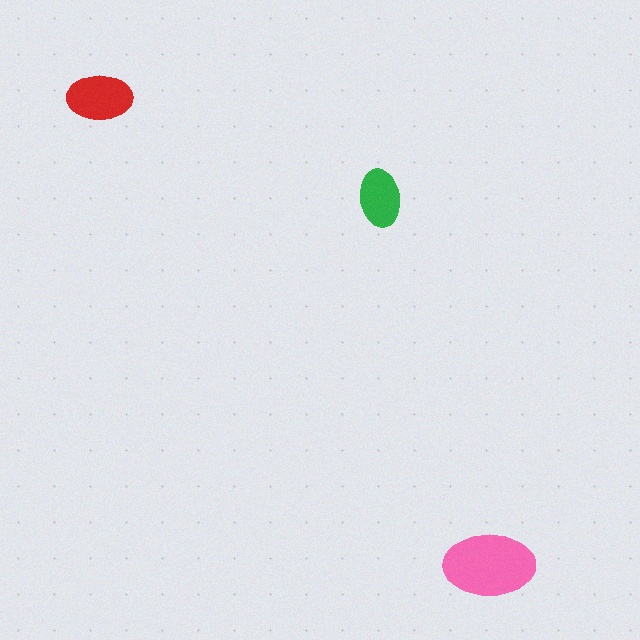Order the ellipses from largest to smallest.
the pink one, the red one, the green one.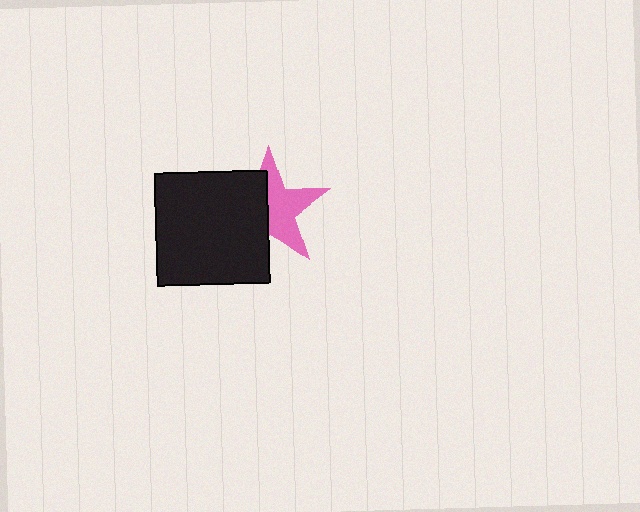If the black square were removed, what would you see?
You would see the complete pink star.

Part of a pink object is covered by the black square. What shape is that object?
It is a star.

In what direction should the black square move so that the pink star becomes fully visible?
The black square should move left. That is the shortest direction to clear the overlap and leave the pink star fully visible.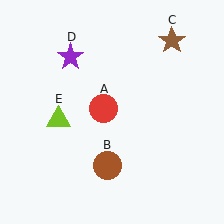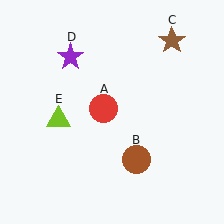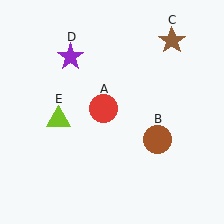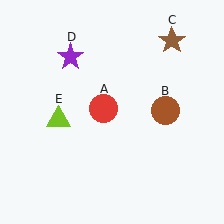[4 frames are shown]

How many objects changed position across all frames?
1 object changed position: brown circle (object B).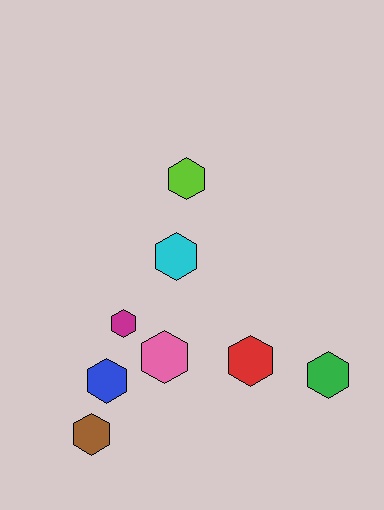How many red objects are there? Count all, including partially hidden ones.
There is 1 red object.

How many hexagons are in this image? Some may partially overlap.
There are 8 hexagons.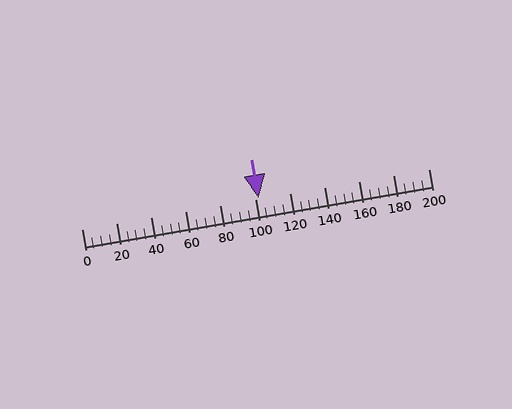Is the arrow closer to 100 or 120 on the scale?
The arrow is closer to 100.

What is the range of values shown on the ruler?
The ruler shows values from 0 to 200.